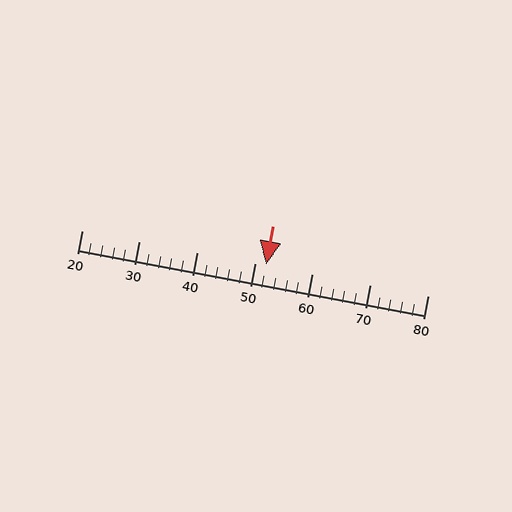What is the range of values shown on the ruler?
The ruler shows values from 20 to 80.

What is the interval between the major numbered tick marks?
The major tick marks are spaced 10 units apart.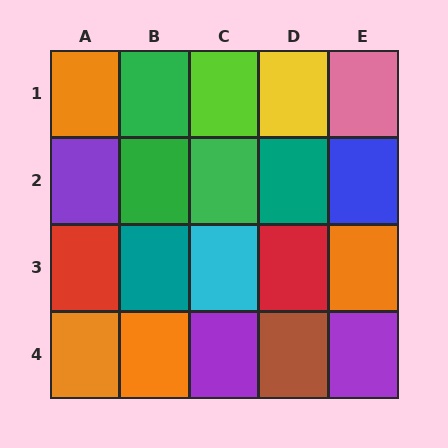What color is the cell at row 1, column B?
Green.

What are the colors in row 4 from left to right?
Orange, orange, purple, brown, purple.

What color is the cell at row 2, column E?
Blue.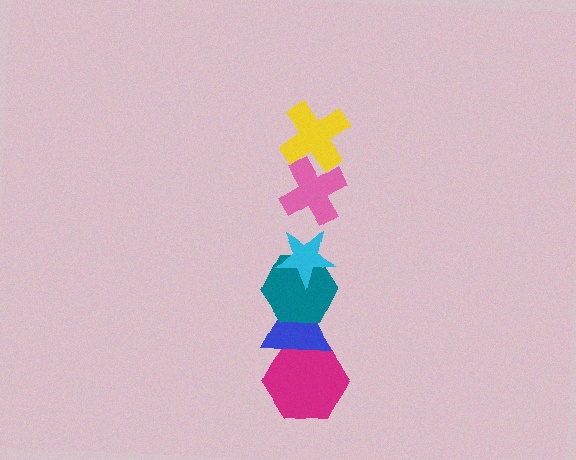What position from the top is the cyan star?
The cyan star is 3rd from the top.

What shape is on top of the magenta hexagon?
The blue triangle is on top of the magenta hexagon.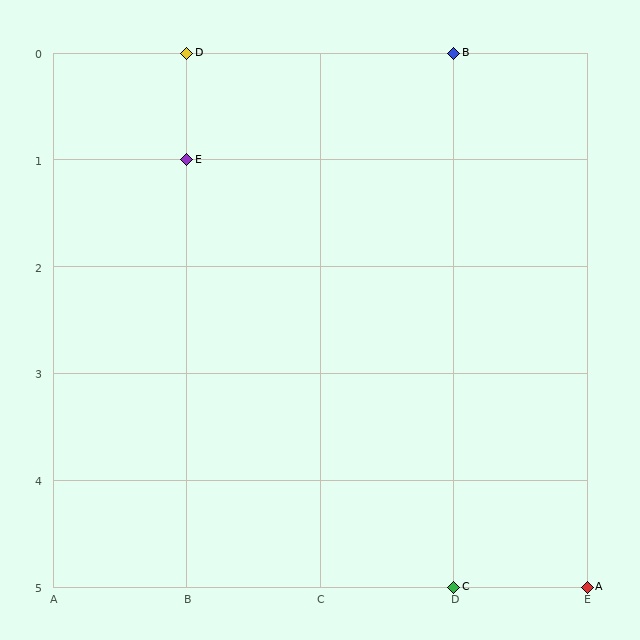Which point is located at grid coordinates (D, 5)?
Point C is at (D, 5).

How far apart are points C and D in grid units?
Points C and D are 2 columns and 5 rows apart (about 5.4 grid units diagonally).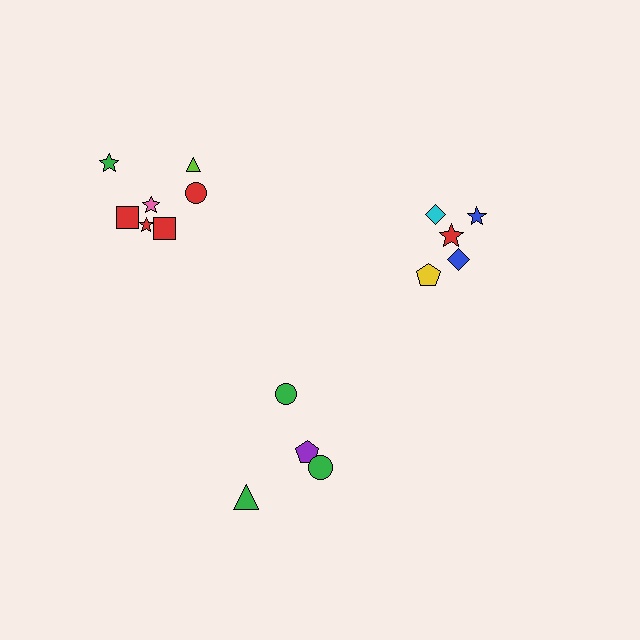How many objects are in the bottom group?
There are 4 objects.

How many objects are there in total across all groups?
There are 16 objects.